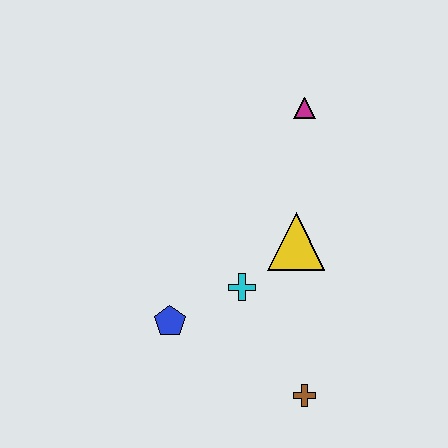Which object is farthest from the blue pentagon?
The magenta triangle is farthest from the blue pentagon.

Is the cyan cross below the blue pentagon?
No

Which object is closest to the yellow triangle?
The cyan cross is closest to the yellow triangle.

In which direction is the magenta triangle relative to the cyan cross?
The magenta triangle is above the cyan cross.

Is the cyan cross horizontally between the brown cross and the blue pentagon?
Yes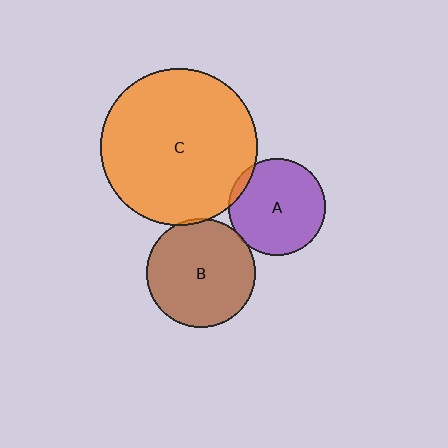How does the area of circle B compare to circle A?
Approximately 1.3 times.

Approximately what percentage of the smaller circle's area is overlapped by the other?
Approximately 5%.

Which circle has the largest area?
Circle C (orange).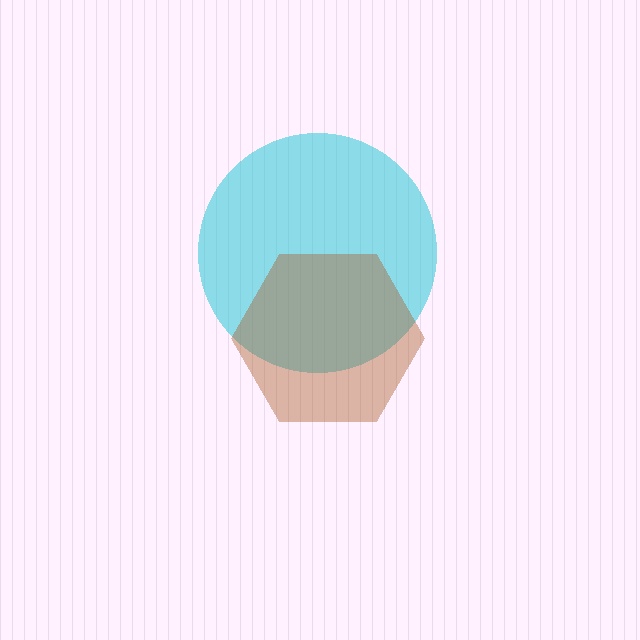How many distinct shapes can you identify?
There are 2 distinct shapes: a cyan circle, a brown hexagon.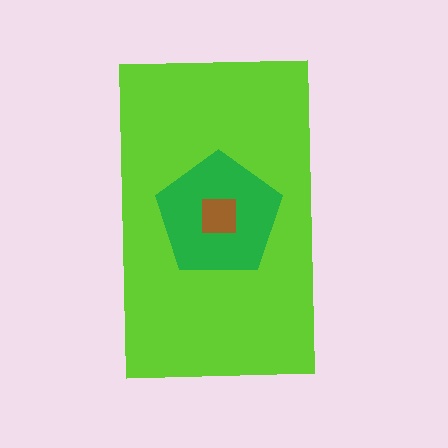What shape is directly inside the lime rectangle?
The green pentagon.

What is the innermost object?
The brown square.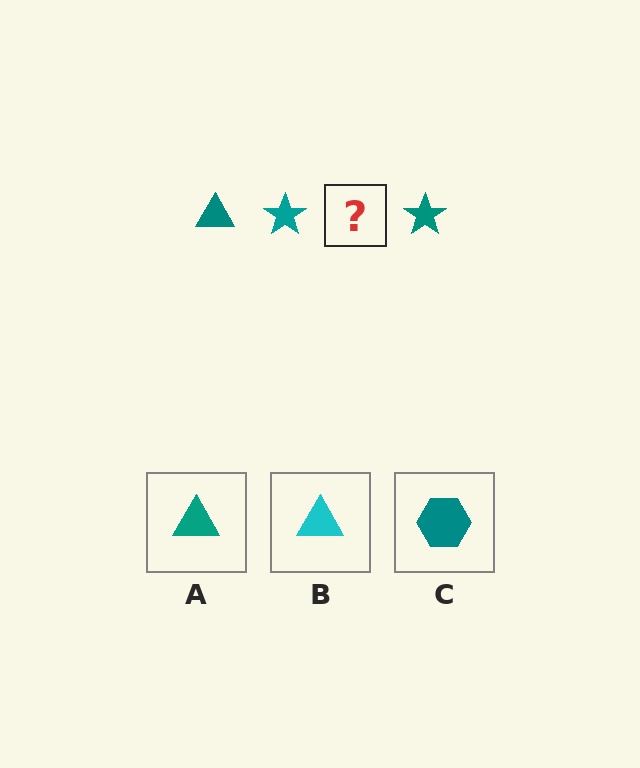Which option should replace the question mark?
Option A.